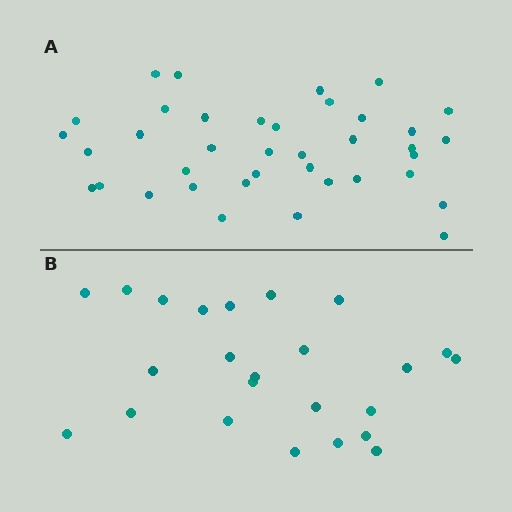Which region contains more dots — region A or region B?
Region A (the top region) has more dots.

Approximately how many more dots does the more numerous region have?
Region A has approximately 15 more dots than region B.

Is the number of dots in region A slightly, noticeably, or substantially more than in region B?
Region A has substantially more. The ratio is roughly 1.6 to 1.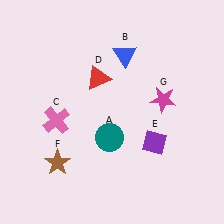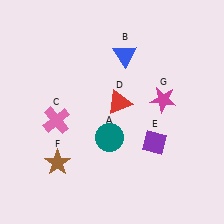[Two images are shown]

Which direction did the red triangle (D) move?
The red triangle (D) moved down.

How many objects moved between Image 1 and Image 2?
1 object moved between the two images.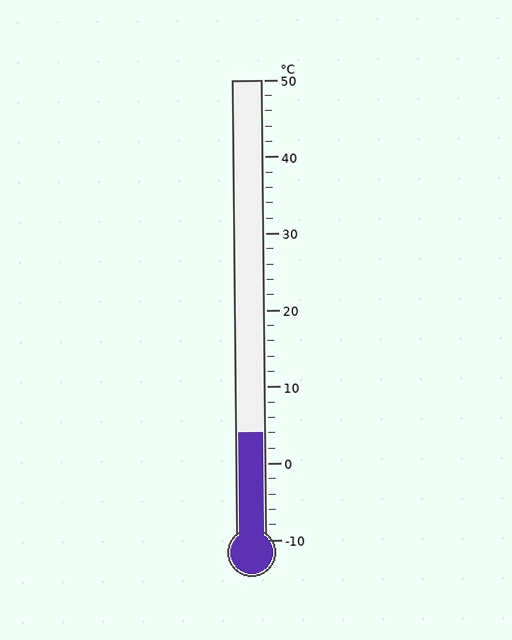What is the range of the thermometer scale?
The thermometer scale ranges from -10°C to 50°C.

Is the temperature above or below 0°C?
The temperature is above 0°C.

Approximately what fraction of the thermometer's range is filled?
The thermometer is filled to approximately 25% of its range.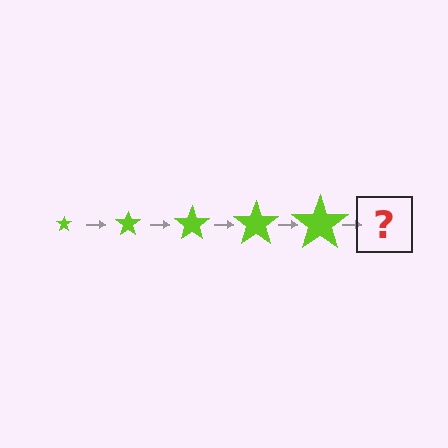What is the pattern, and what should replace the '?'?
The pattern is that the star gets progressively larger each step. The '?' should be a lime star, larger than the previous one.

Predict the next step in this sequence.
The next step is a lime star, larger than the previous one.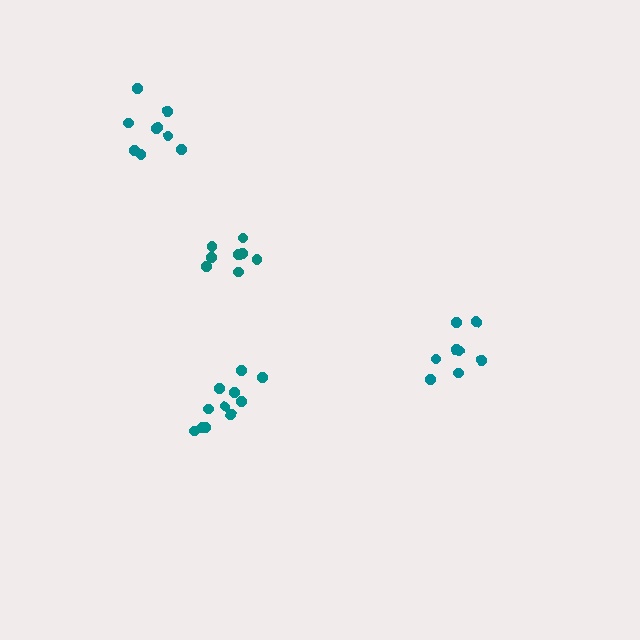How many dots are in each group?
Group 1: 8 dots, Group 2: 9 dots, Group 3: 11 dots, Group 4: 9 dots (37 total).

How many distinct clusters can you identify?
There are 4 distinct clusters.